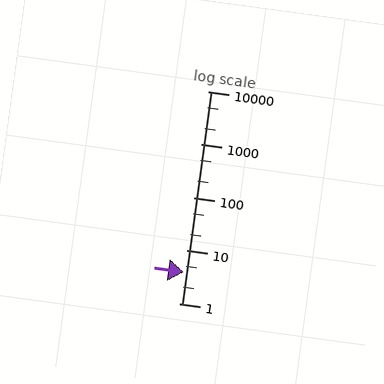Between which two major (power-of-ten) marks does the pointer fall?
The pointer is between 1 and 10.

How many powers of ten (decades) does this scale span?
The scale spans 4 decades, from 1 to 10000.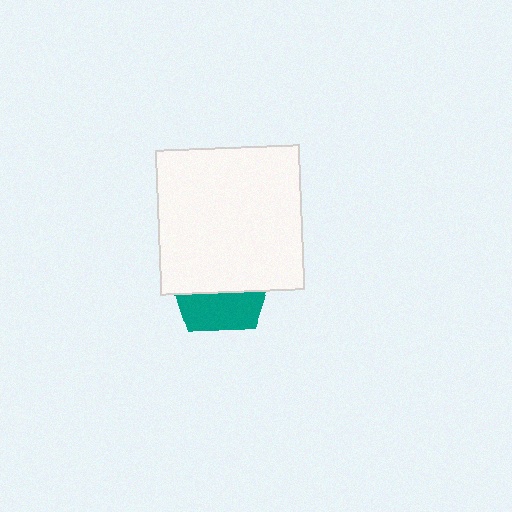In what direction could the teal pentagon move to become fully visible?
The teal pentagon could move down. That would shift it out from behind the white square entirely.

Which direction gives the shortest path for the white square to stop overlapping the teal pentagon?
Moving up gives the shortest separation.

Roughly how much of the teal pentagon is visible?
A small part of it is visible (roughly 38%).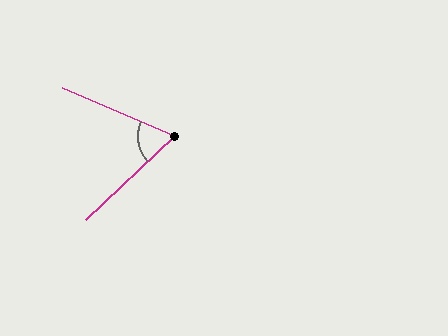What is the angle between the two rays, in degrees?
Approximately 66 degrees.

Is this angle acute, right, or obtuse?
It is acute.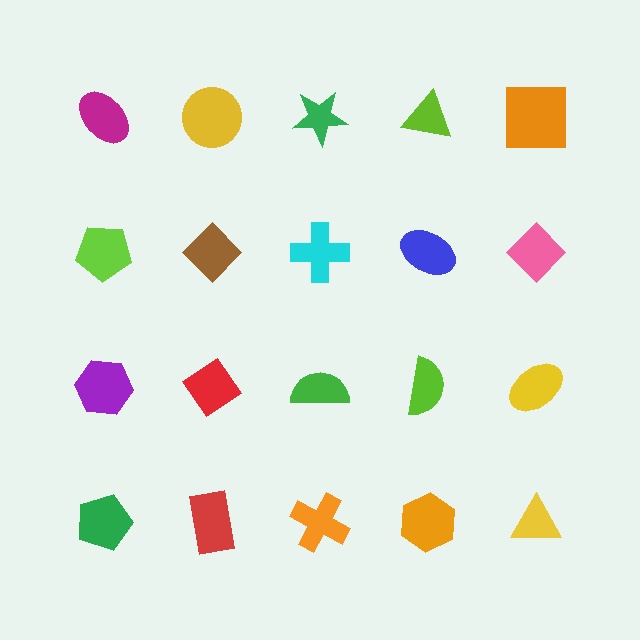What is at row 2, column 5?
A pink diamond.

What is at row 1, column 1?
A magenta ellipse.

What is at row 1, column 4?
A lime triangle.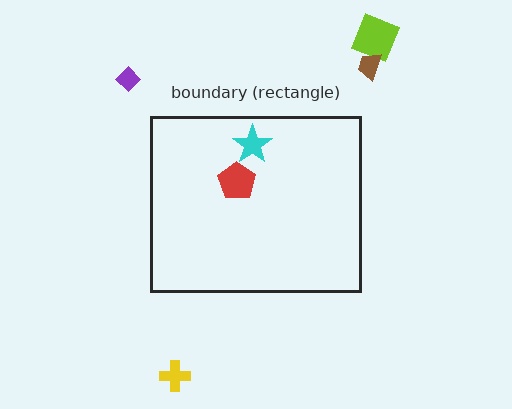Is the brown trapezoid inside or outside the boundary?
Outside.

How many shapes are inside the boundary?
2 inside, 4 outside.